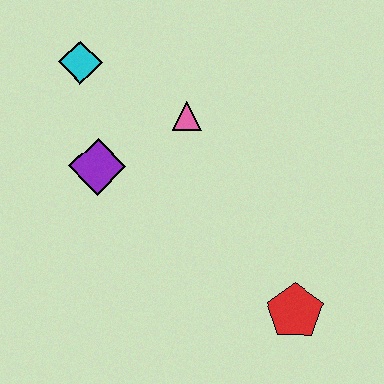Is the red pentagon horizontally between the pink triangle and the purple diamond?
No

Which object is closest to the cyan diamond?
The purple diamond is closest to the cyan diamond.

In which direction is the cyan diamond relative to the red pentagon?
The cyan diamond is above the red pentagon.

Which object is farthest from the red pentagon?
The cyan diamond is farthest from the red pentagon.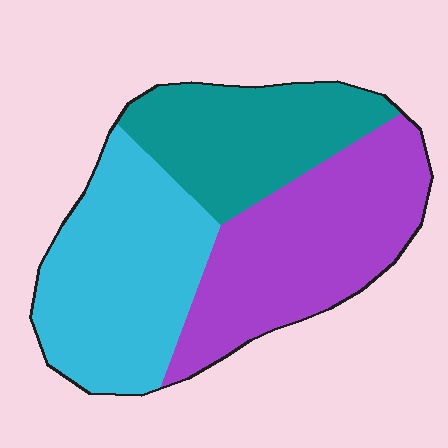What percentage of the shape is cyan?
Cyan covers about 35% of the shape.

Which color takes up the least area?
Teal, at roughly 25%.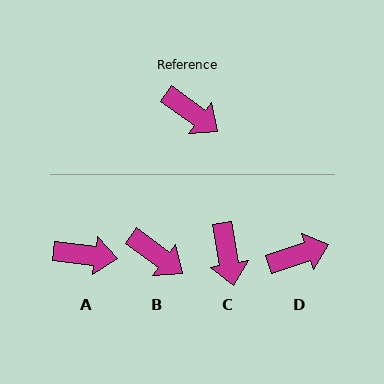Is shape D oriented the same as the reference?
No, it is off by about 54 degrees.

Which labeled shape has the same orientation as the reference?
B.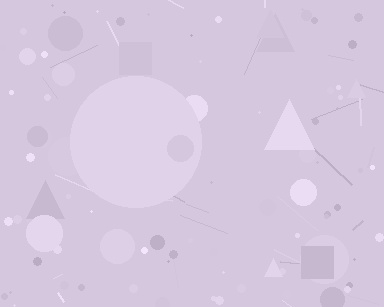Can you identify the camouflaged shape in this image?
The camouflaged shape is a circle.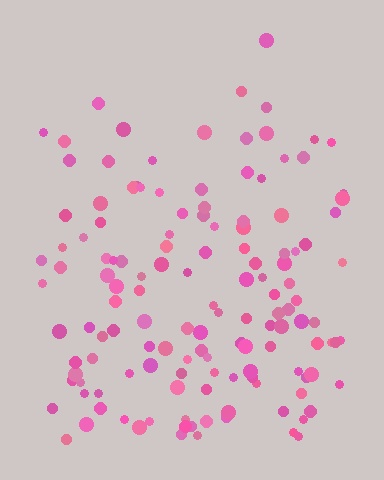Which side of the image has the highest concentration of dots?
The bottom.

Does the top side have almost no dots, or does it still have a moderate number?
Still a moderate number, just noticeably fewer than the bottom.